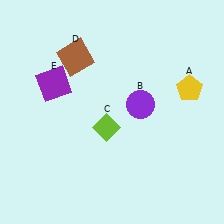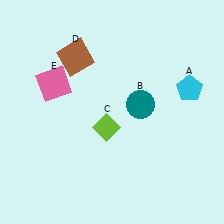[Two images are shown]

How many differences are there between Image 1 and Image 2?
There are 3 differences between the two images.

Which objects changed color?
A changed from yellow to cyan. B changed from purple to teal. E changed from purple to pink.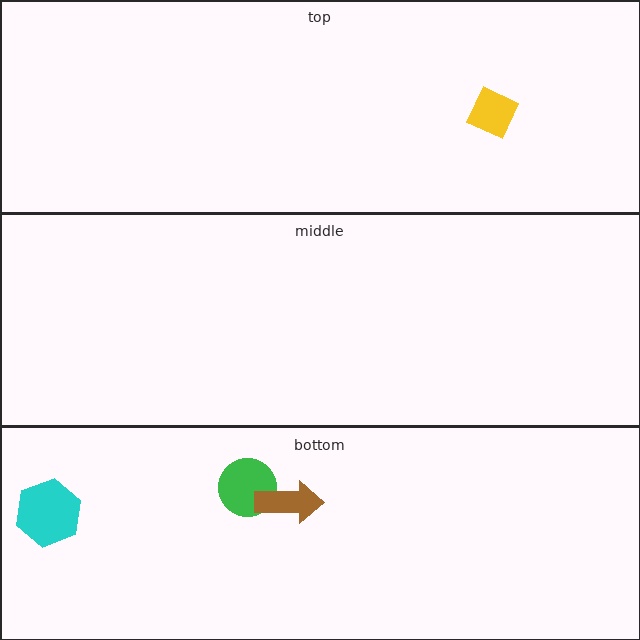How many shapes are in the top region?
1.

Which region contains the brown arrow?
The bottom region.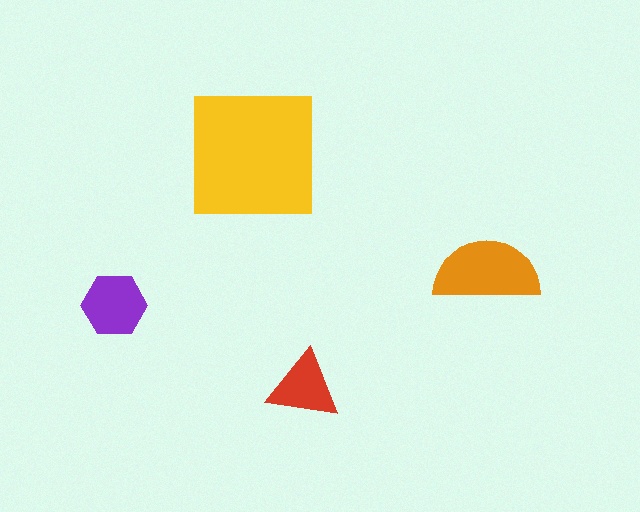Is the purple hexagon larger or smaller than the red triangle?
Larger.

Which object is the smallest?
The red triangle.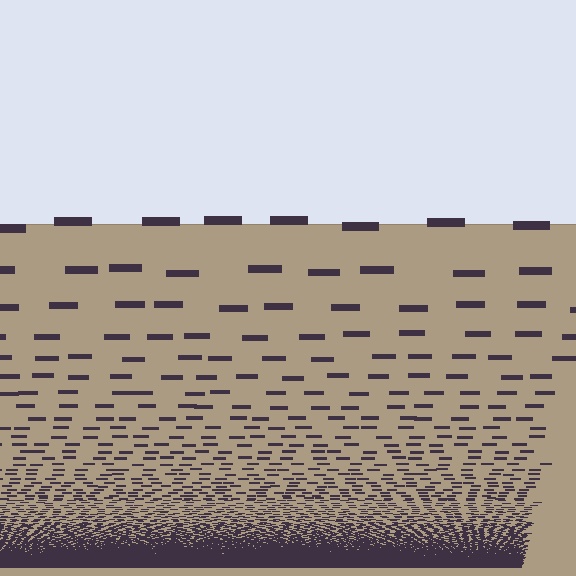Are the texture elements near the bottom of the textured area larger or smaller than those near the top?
Smaller. The gradient is inverted — elements near the bottom are smaller and denser.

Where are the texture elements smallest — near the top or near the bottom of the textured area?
Near the bottom.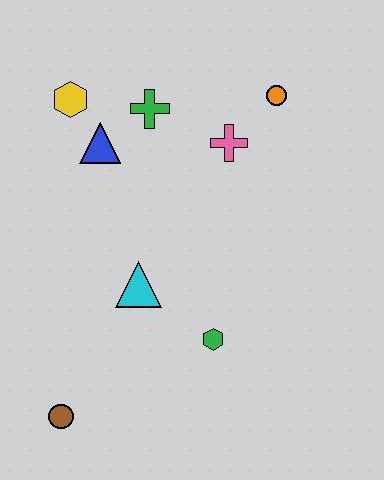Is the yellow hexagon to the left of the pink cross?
Yes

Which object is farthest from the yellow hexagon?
The brown circle is farthest from the yellow hexagon.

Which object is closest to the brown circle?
The cyan triangle is closest to the brown circle.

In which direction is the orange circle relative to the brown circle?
The orange circle is above the brown circle.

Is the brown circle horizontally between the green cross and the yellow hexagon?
No